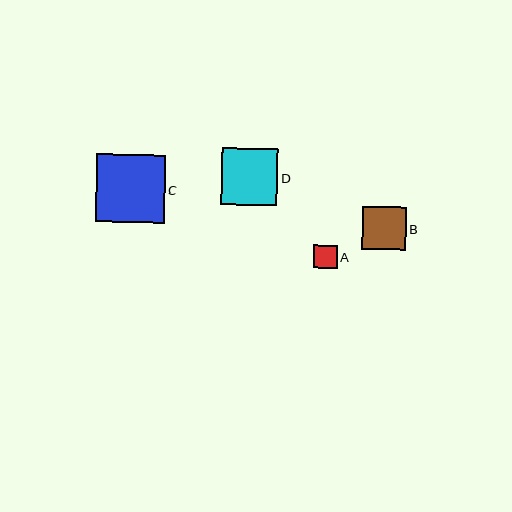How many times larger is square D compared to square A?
Square D is approximately 2.4 times the size of square A.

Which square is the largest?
Square C is the largest with a size of approximately 68 pixels.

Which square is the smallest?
Square A is the smallest with a size of approximately 24 pixels.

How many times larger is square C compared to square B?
Square C is approximately 1.6 times the size of square B.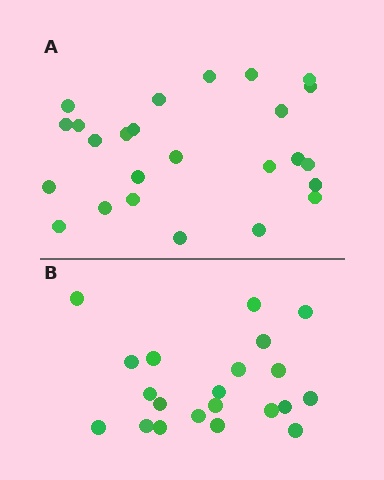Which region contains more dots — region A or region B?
Region A (the top region) has more dots.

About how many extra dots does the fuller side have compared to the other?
Region A has about 4 more dots than region B.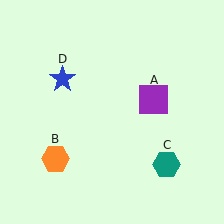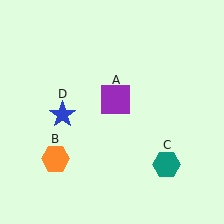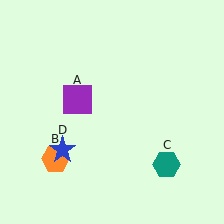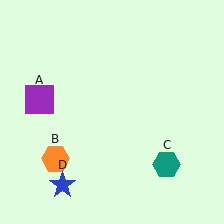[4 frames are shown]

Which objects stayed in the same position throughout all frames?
Orange hexagon (object B) and teal hexagon (object C) remained stationary.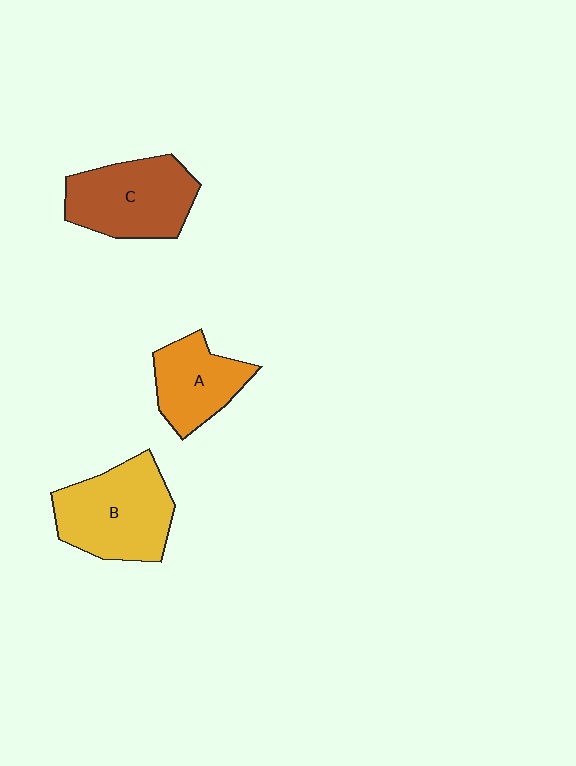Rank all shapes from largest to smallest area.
From largest to smallest: B (yellow), C (brown), A (orange).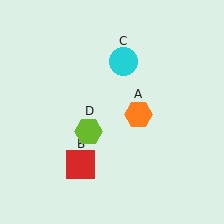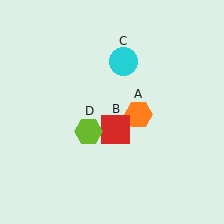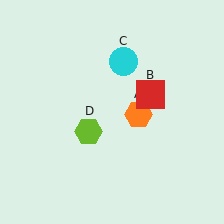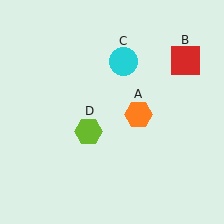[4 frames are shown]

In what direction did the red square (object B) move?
The red square (object B) moved up and to the right.